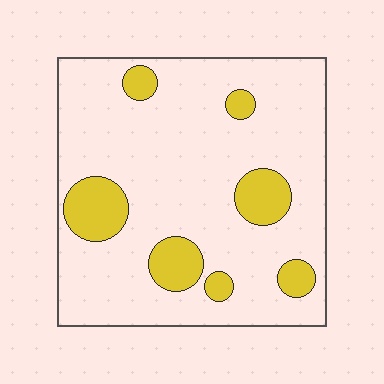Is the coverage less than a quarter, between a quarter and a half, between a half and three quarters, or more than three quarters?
Less than a quarter.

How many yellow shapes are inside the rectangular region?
7.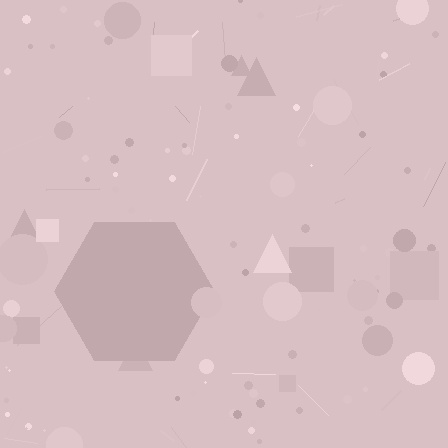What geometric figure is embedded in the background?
A hexagon is embedded in the background.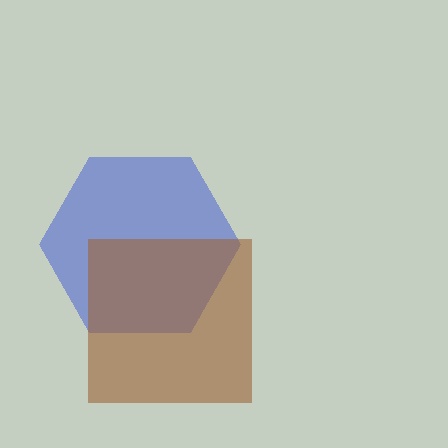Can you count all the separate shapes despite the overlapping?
Yes, there are 2 separate shapes.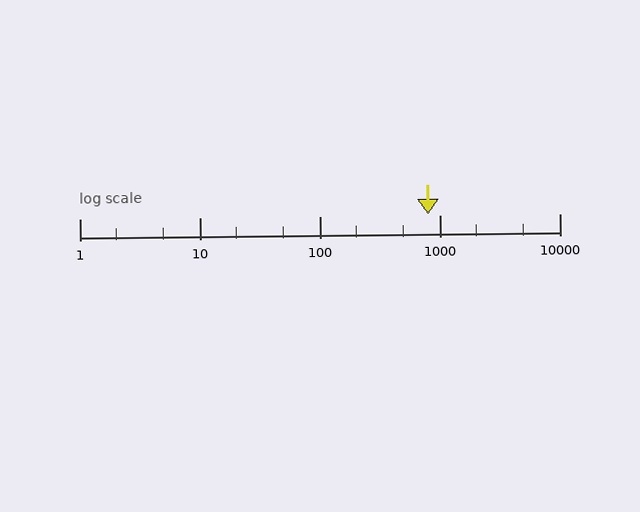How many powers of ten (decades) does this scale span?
The scale spans 4 decades, from 1 to 10000.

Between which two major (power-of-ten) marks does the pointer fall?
The pointer is between 100 and 1000.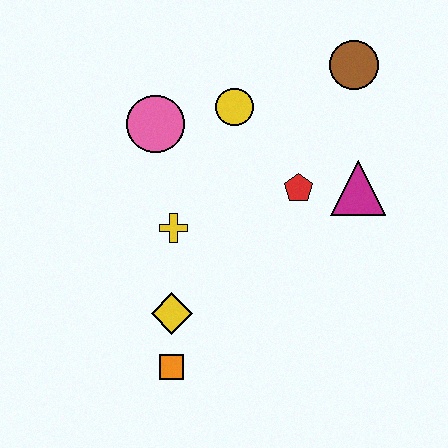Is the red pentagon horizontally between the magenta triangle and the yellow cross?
Yes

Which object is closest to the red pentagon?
The magenta triangle is closest to the red pentagon.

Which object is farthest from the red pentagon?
The orange square is farthest from the red pentagon.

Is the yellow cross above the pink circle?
No